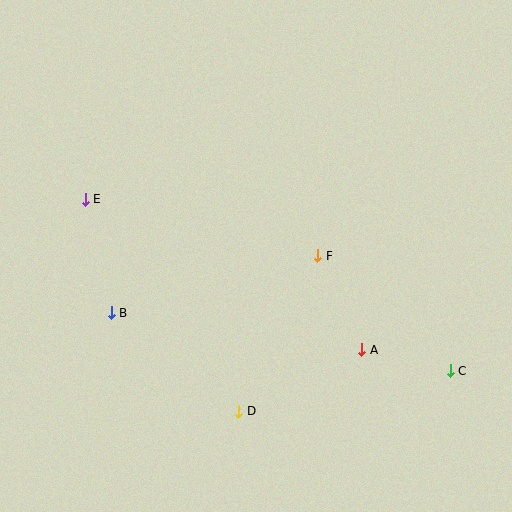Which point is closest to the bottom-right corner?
Point C is closest to the bottom-right corner.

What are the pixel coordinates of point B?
Point B is at (111, 313).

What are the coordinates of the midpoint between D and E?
The midpoint between D and E is at (162, 305).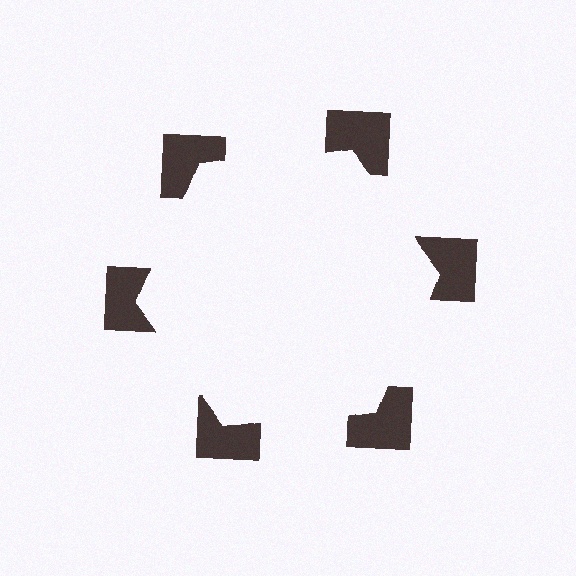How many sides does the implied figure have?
6 sides.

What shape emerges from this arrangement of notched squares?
An illusory hexagon — its edges are inferred from the aligned wedge cuts in the notched squares, not physically drawn.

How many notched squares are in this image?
There are 6 — one at each vertex of the illusory hexagon.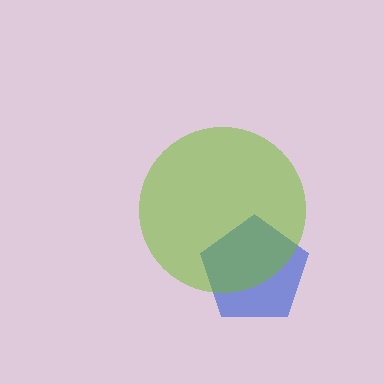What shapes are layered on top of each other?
The layered shapes are: a blue pentagon, a lime circle.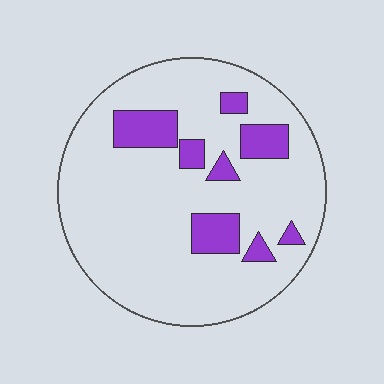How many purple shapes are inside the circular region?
8.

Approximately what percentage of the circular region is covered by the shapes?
Approximately 15%.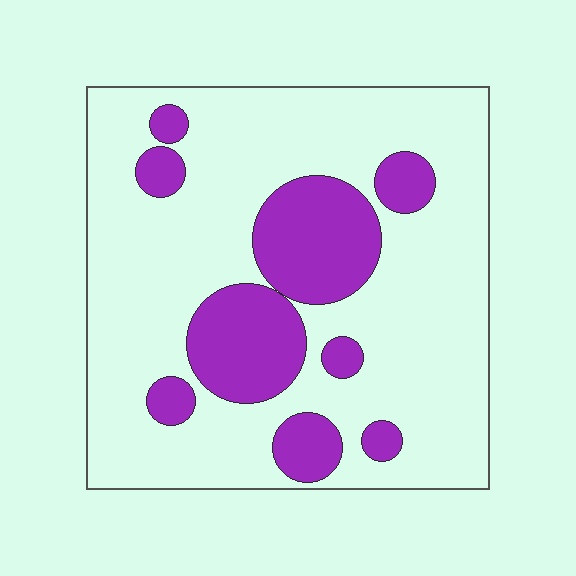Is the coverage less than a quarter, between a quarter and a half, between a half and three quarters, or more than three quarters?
Less than a quarter.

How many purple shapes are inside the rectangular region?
9.